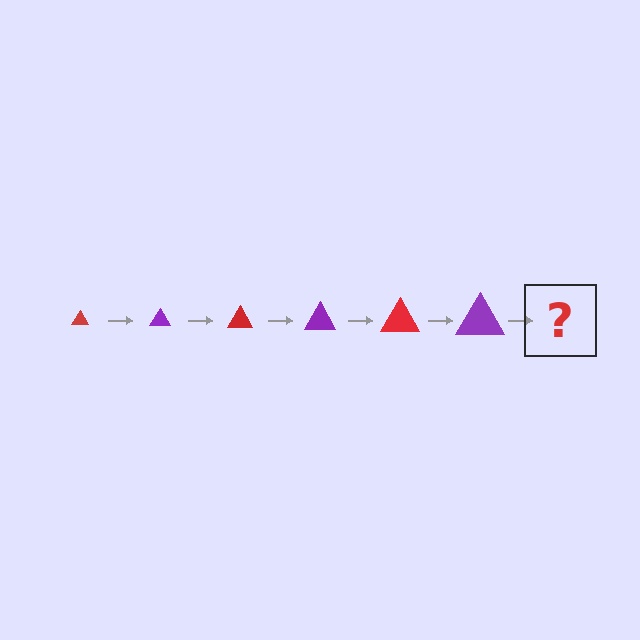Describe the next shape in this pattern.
It should be a red triangle, larger than the previous one.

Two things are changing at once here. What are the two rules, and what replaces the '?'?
The two rules are that the triangle grows larger each step and the color cycles through red and purple. The '?' should be a red triangle, larger than the previous one.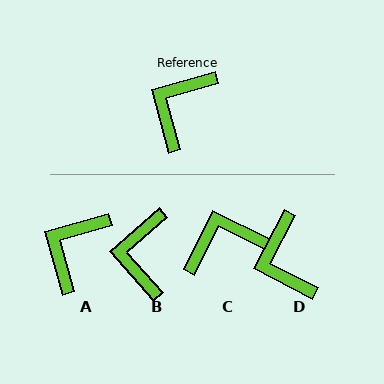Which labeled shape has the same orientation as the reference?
A.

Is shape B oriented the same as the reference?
No, it is off by about 26 degrees.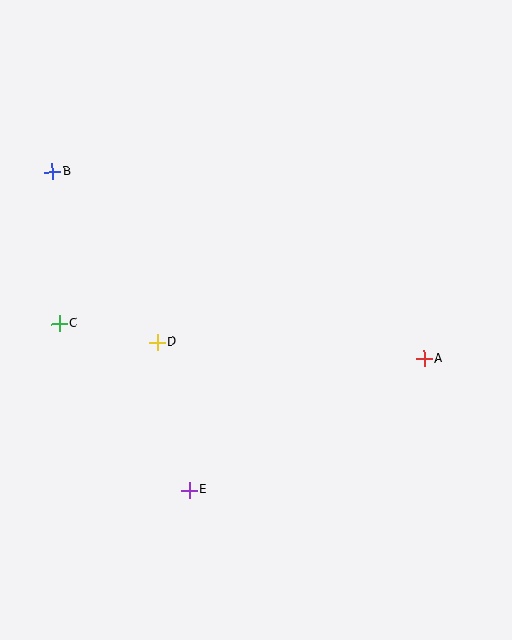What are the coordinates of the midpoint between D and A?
The midpoint between D and A is at (291, 351).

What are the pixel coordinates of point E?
Point E is at (189, 490).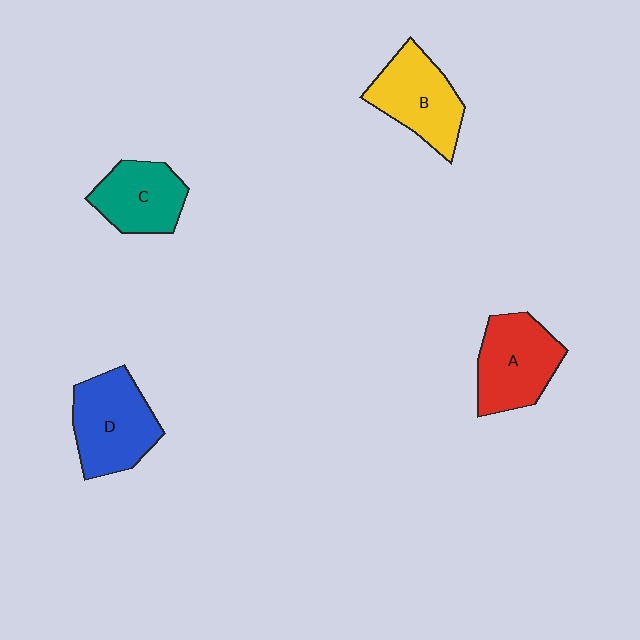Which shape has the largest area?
Shape D (blue).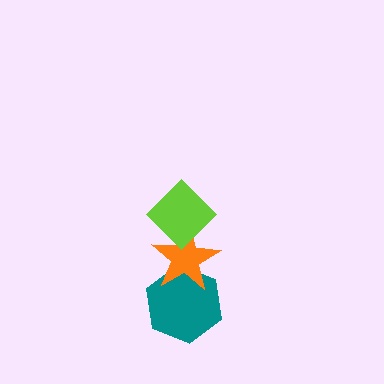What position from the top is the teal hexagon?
The teal hexagon is 3rd from the top.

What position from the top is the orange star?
The orange star is 2nd from the top.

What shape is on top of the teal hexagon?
The orange star is on top of the teal hexagon.